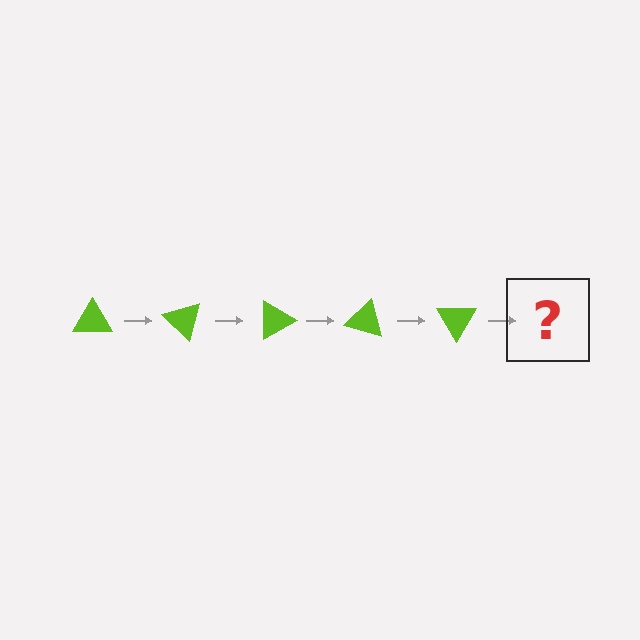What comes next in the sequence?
The next element should be a lime triangle rotated 225 degrees.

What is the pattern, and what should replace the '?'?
The pattern is that the triangle rotates 45 degrees each step. The '?' should be a lime triangle rotated 225 degrees.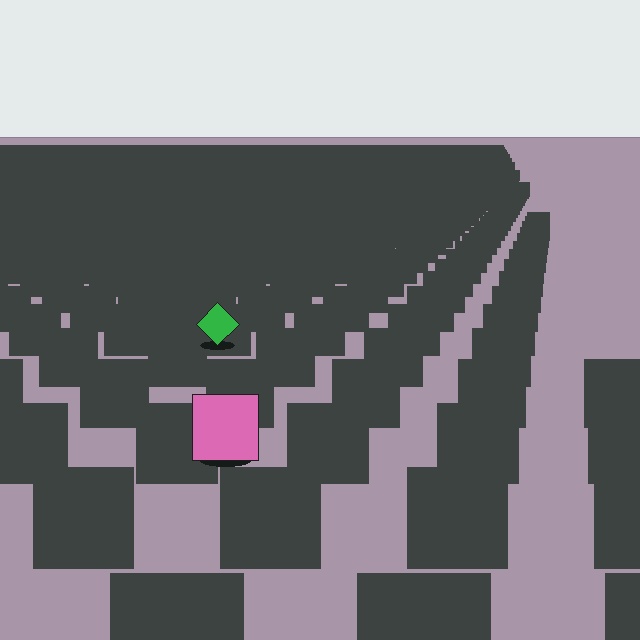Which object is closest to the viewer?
The pink square is closest. The texture marks near it are larger and more spread out.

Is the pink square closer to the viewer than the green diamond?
Yes. The pink square is closer — you can tell from the texture gradient: the ground texture is coarser near it.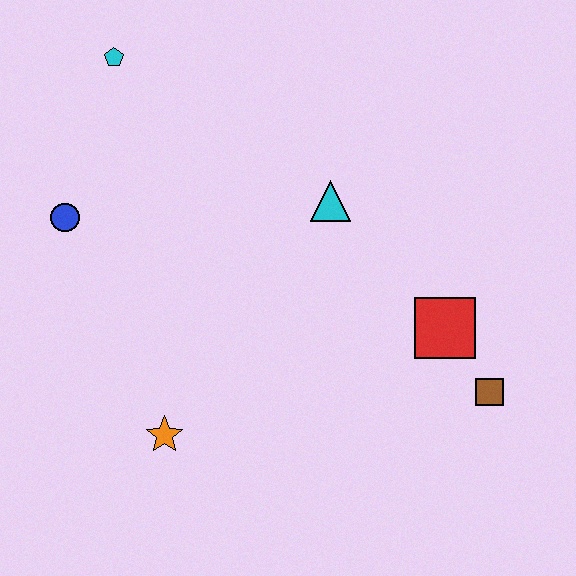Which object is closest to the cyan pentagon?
The blue circle is closest to the cyan pentagon.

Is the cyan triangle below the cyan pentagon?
Yes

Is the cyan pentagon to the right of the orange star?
No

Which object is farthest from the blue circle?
The brown square is farthest from the blue circle.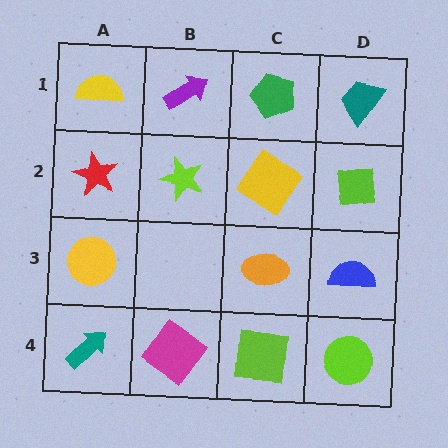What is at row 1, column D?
A teal trapezoid.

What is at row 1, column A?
A yellow semicircle.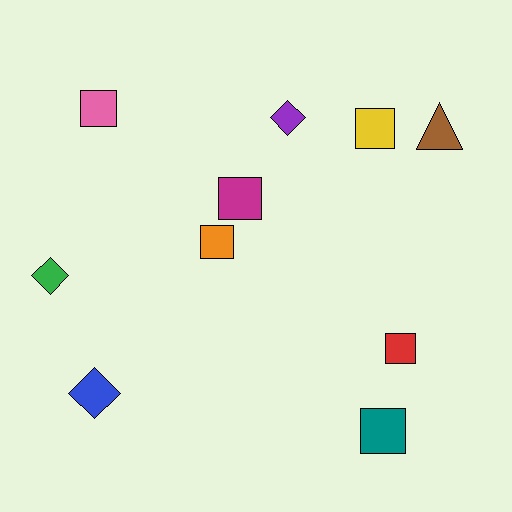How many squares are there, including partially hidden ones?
There are 6 squares.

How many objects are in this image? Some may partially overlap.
There are 10 objects.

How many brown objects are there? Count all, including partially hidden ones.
There is 1 brown object.